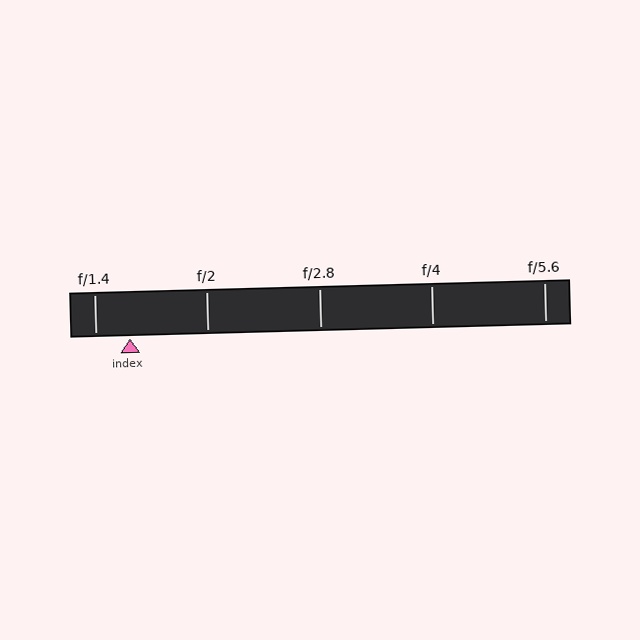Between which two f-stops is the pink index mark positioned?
The index mark is between f/1.4 and f/2.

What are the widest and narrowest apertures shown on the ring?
The widest aperture shown is f/1.4 and the narrowest is f/5.6.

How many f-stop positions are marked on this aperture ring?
There are 5 f-stop positions marked.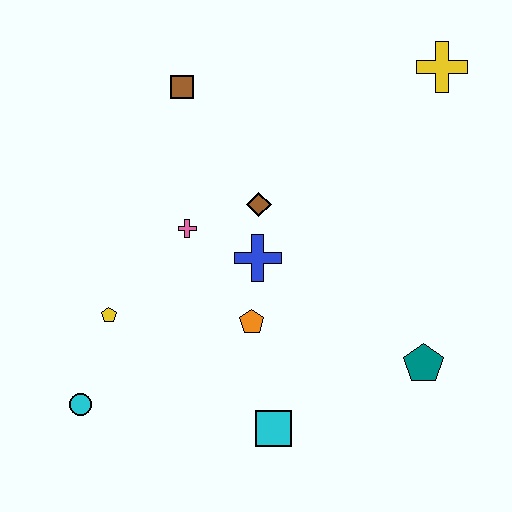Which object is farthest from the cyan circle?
The yellow cross is farthest from the cyan circle.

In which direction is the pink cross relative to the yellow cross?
The pink cross is to the left of the yellow cross.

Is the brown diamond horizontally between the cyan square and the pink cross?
Yes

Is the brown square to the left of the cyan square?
Yes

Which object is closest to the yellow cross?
The brown diamond is closest to the yellow cross.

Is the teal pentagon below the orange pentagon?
Yes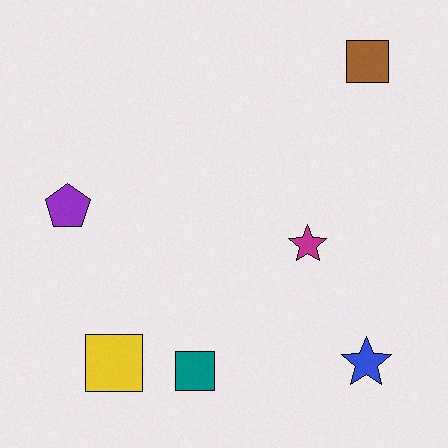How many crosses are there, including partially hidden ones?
There are no crosses.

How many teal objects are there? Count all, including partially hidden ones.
There is 1 teal object.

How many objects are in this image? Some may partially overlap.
There are 6 objects.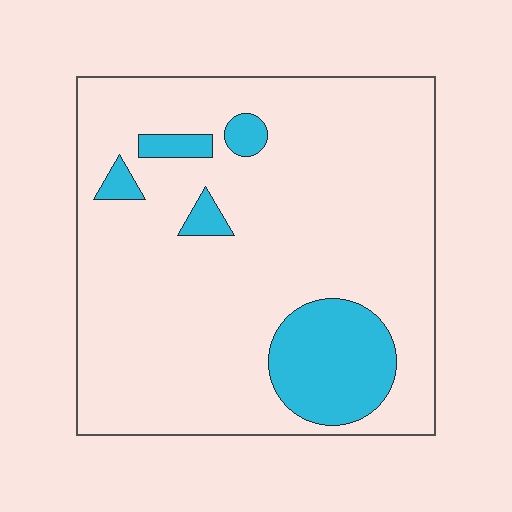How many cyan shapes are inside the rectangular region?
5.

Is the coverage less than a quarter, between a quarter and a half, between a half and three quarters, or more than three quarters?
Less than a quarter.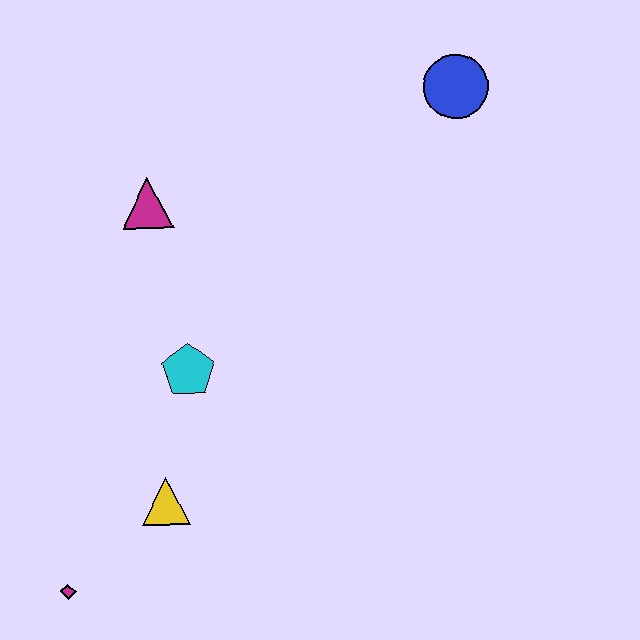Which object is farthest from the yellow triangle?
The blue circle is farthest from the yellow triangle.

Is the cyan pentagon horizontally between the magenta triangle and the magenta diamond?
No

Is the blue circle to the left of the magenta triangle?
No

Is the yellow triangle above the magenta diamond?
Yes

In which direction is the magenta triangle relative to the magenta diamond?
The magenta triangle is above the magenta diamond.